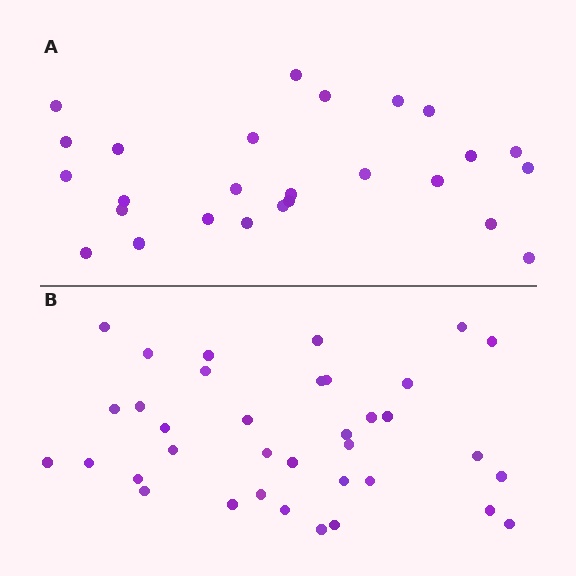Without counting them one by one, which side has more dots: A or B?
Region B (the bottom region) has more dots.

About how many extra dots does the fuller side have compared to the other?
Region B has roughly 10 or so more dots than region A.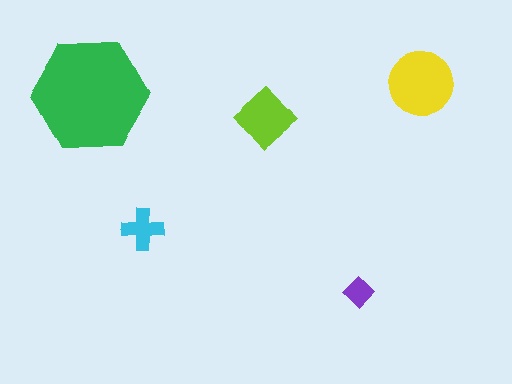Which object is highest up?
The green hexagon is topmost.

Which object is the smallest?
The purple diamond.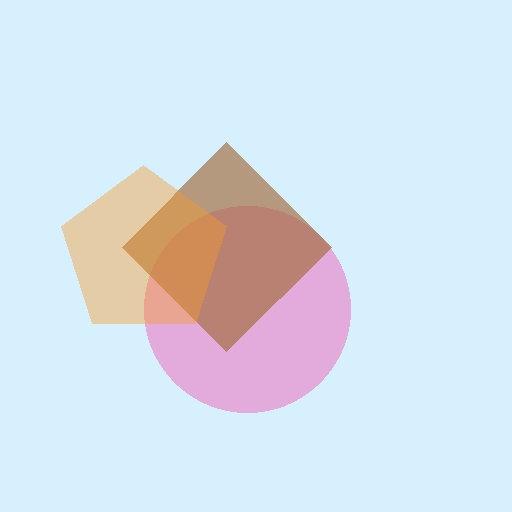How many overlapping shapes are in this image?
There are 3 overlapping shapes in the image.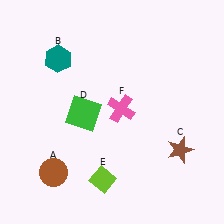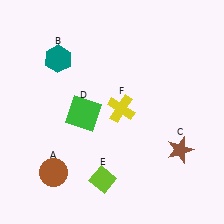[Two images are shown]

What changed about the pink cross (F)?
In Image 1, F is pink. In Image 2, it changed to yellow.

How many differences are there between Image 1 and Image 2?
There is 1 difference between the two images.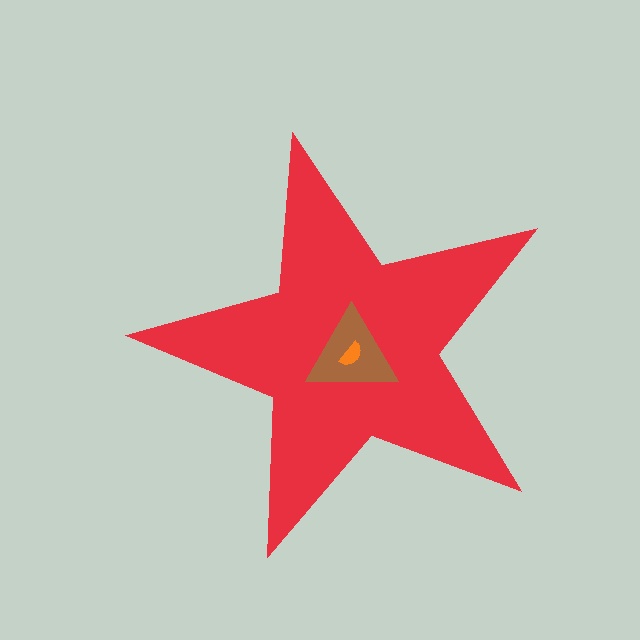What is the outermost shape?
The red star.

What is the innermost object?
The orange semicircle.